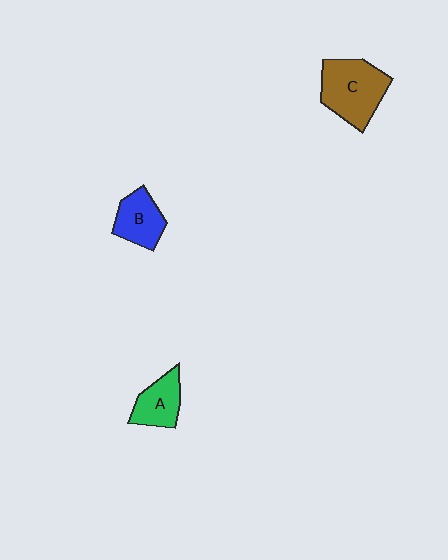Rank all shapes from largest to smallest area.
From largest to smallest: C (brown), B (blue), A (green).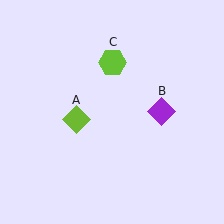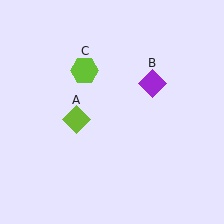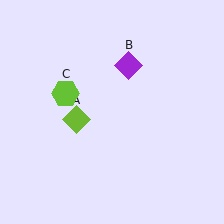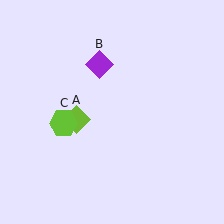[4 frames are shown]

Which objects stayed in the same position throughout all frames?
Lime diamond (object A) remained stationary.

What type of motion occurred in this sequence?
The purple diamond (object B), lime hexagon (object C) rotated counterclockwise around the center of the scene.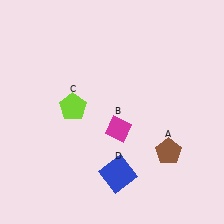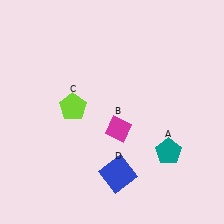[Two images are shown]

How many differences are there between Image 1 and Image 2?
There is 1 difference between the two images.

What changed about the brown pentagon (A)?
In Image 1, A is brown. In Image 2, it changed to teal.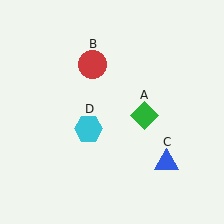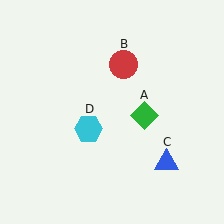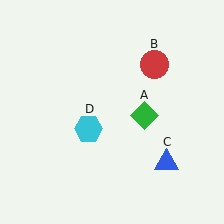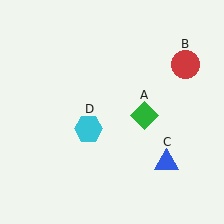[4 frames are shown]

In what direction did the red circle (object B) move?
The red circle (object B) moved right.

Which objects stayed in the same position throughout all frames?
Green diamond (object A) and blue triangle (object C) and cyan hexagon (object D) remained stationary.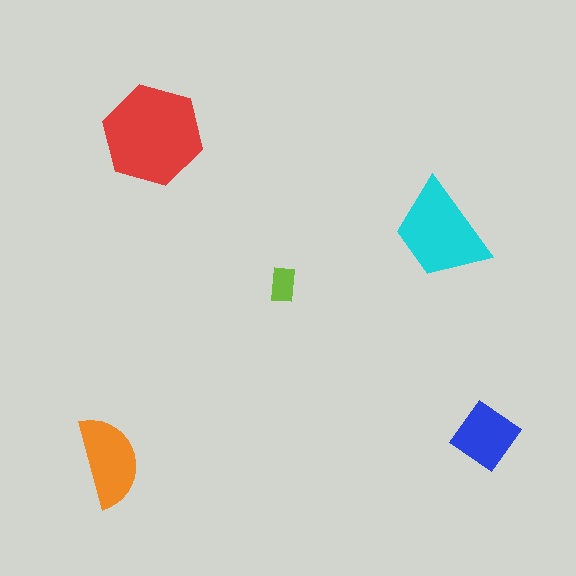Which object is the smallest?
The lime rectangle.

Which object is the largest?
The red hexagon.